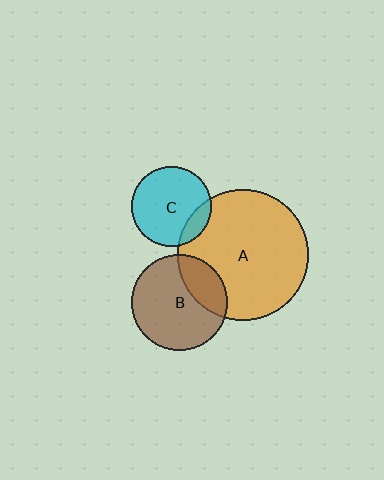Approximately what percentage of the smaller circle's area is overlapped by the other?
Approximately 15%.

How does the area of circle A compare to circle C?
Approximately 2.7 times.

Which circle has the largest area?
Circle A (orange).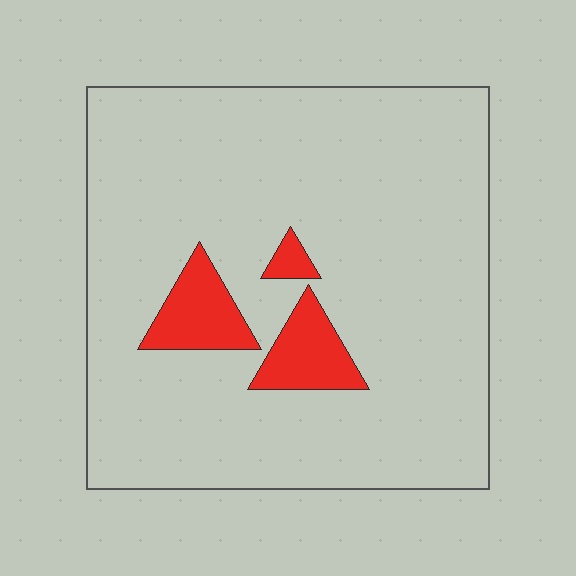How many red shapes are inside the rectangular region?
3.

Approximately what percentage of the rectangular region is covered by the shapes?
Approximately 10%.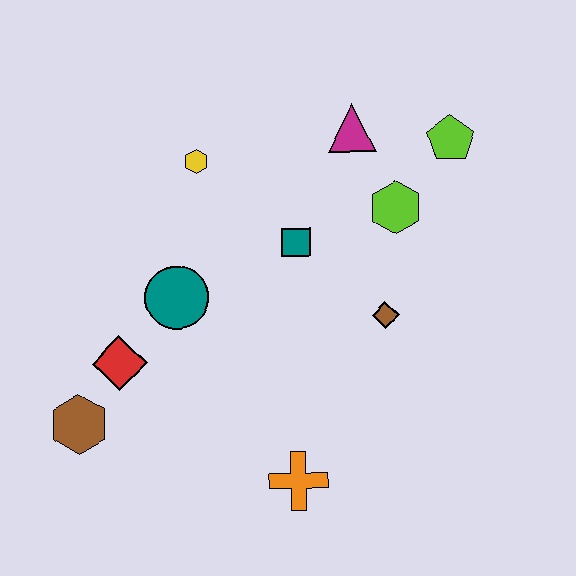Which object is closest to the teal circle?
The red diamond is closest to the teal circle.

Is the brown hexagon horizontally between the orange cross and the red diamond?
No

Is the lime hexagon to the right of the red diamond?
Yes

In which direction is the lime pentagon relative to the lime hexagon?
The lime pentagon is above the lime hexagon.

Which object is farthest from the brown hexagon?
The lime pentagon is farthest from the brown hexagon.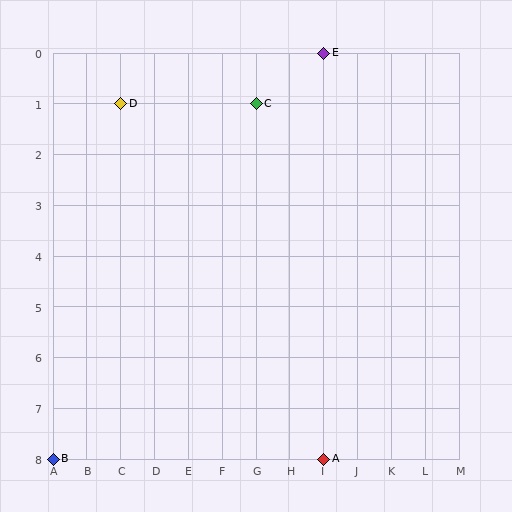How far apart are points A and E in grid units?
Points A and E are 8 rows apart.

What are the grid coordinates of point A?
Point A is at grid coordinates (I, 8).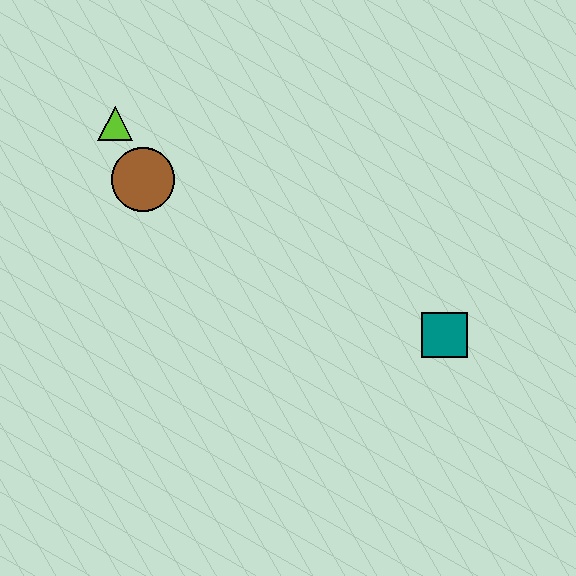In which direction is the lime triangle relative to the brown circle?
The lime triangle is above the brown circle.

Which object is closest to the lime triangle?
The brown circle is closest to the lime triangle.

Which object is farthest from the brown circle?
The teal square is farthest from the brown circle.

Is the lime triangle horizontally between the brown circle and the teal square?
No